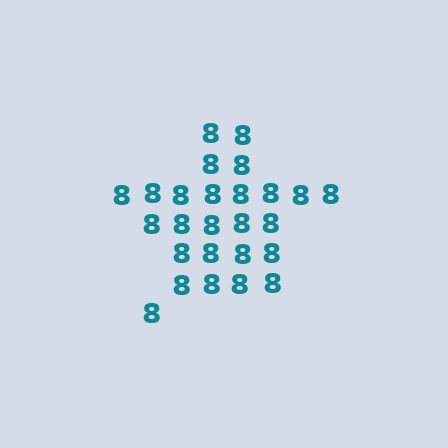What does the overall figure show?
The overall figure shows a star.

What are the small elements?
The small elements are digit 8's.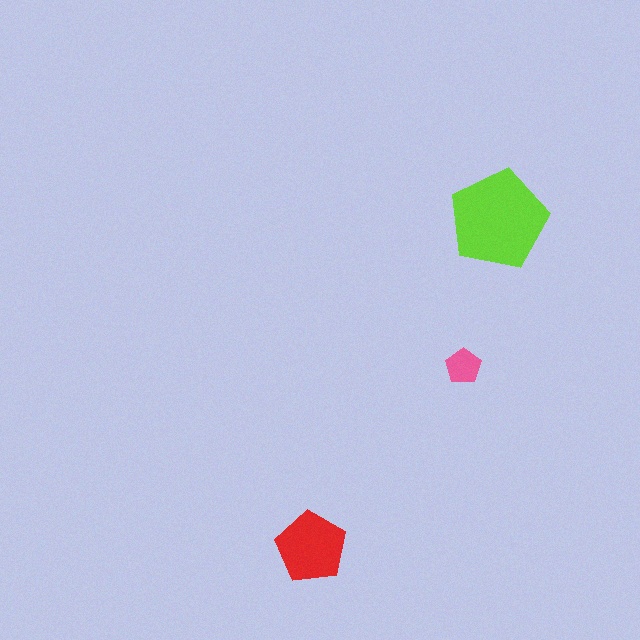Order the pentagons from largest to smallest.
the lime one, the red one, the pink one.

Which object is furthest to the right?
The lime pentagon is rightmost.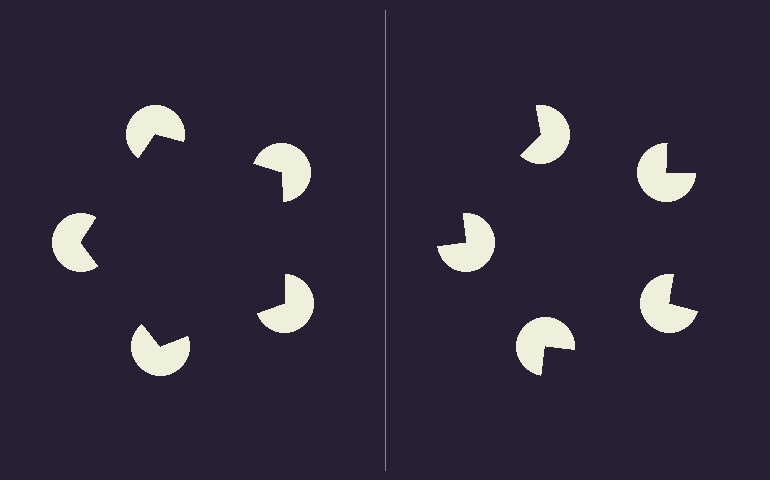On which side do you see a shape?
An illusory pentagon appears on the left side. On the right side the wedge cuts are rotated, so no coherent shape forms.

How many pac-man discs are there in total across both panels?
10 — 5 on each side.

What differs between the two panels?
The pac-man discs are positioned identically on both sides; only the wedge orientations differ. On the left they align to a pentagon; on the right they are misaligned.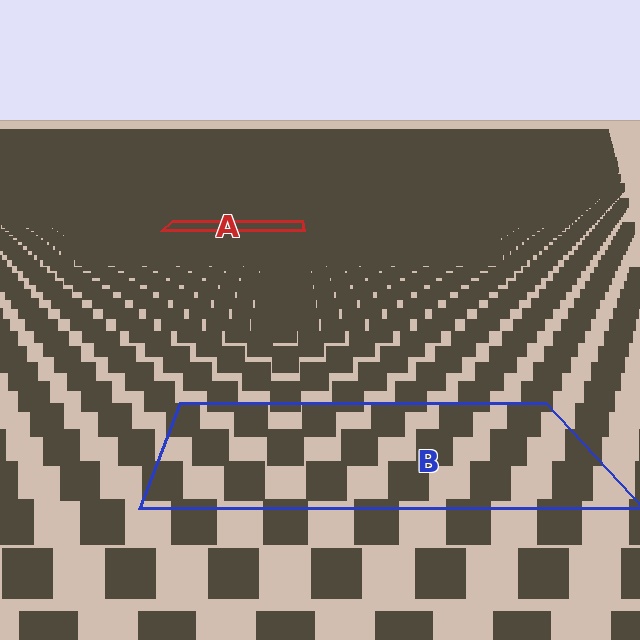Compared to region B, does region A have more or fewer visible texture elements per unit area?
Region A has more texture elements per unit area — they are packed more densely because it is farther away.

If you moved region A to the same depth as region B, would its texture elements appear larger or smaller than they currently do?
They would appear larger. At a closer depth, the same texture elements are projected at a bigger on-screen size.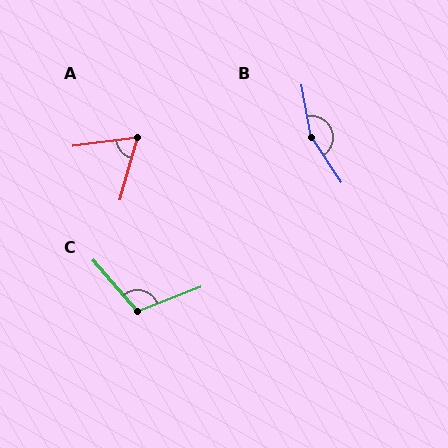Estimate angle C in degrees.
Approximately 110 degrees.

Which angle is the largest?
B, at approximately 157 degrees.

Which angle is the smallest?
A, at approximately 67 degrees.